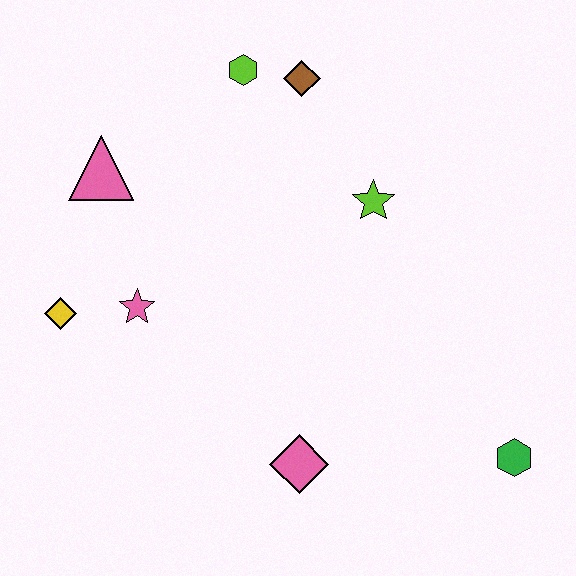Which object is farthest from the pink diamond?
The lime hexagon is farthest from the pink diamond.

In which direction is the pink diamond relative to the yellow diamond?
The pink diamond is to the right of the yellow diamond.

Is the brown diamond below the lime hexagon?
Yes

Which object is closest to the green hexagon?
The pink diamond is closest to the green hexagon.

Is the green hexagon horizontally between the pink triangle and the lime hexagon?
No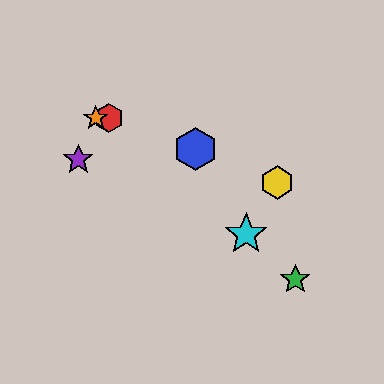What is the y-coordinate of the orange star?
The orange star is at y≈118.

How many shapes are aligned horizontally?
2 shapes (the red hexagon, the orange star) are aligned horizontally.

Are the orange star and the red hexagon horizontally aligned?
Yes, both are at y≈118.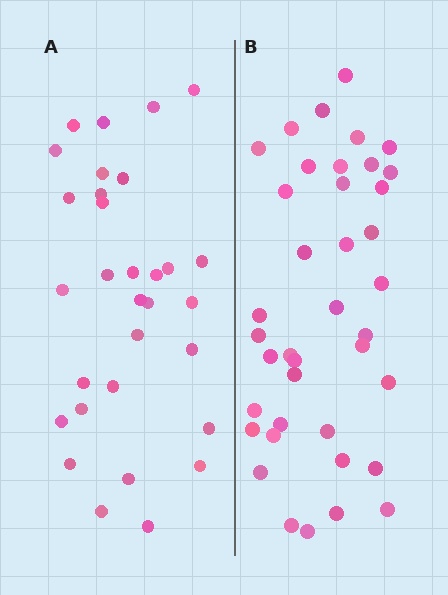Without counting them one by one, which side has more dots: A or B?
Region B (the right region) has more dots.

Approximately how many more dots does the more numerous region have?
Region B has roughly 8 or so more dots than region A.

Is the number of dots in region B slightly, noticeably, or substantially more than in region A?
Region B has noticeably more, but not dramatically so. The ratio is roughly 1.3 to 1.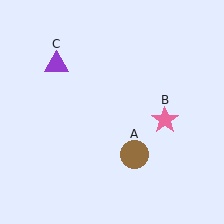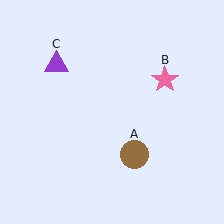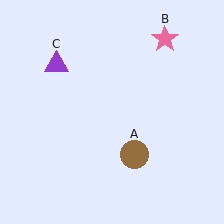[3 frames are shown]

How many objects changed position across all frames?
1 object changed position: pink star (object B).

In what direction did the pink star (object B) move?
The pink star (object B) moved up.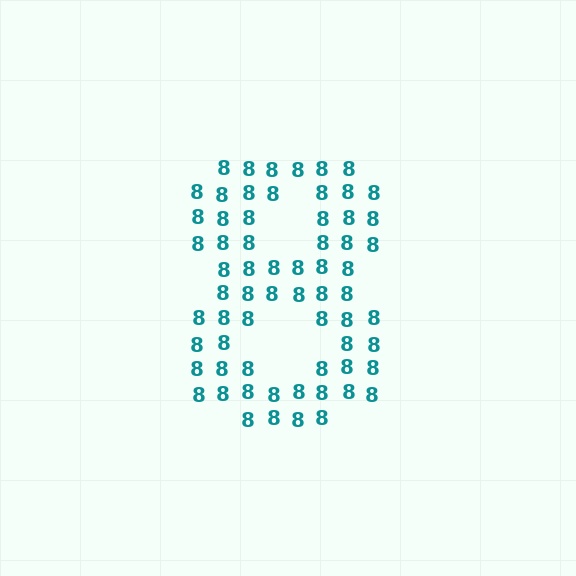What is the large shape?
The large shape is the digit 8.